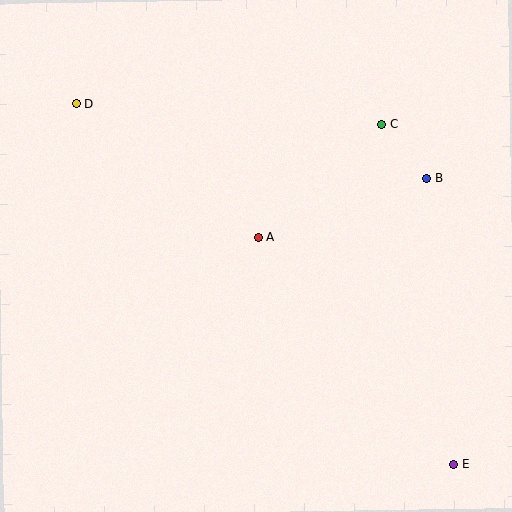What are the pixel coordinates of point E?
Point E is at (454, 464).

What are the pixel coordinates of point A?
Point A is at (258, 237).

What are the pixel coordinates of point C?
Point C is at (382, 124).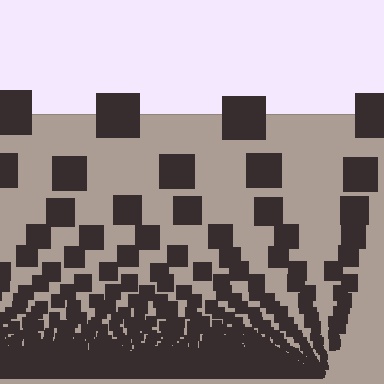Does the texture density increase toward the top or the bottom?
Density increases toward the bottom.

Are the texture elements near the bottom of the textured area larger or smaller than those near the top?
Smaller. The gradient is inverted — elements near the bottom are smaller and denser.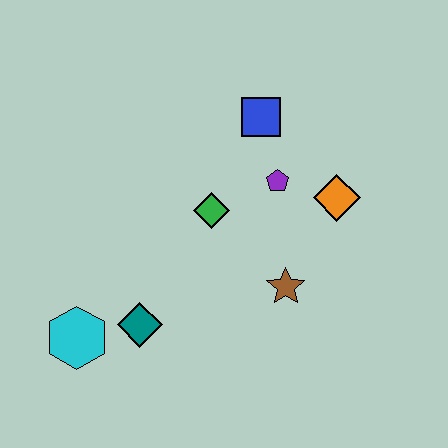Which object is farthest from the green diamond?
The cyan hexagon is farthest from the green diamond.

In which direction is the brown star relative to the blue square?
The brown star is below the blue square.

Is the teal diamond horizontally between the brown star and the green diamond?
No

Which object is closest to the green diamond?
The purple pentagon is closest to the green diamond.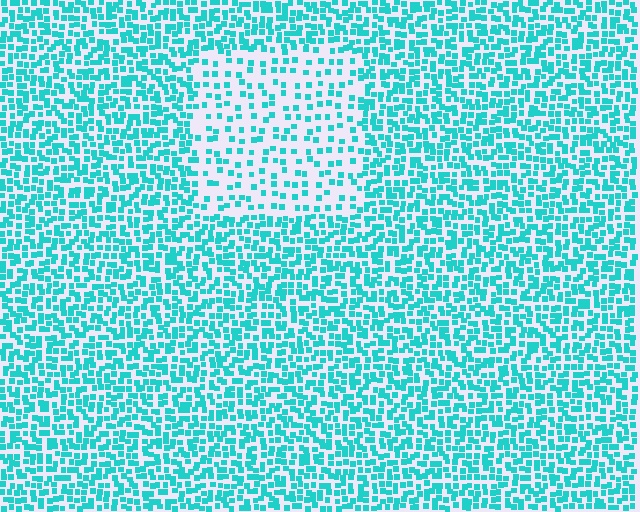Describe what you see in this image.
The image contains small cyan elements arranged at two different densities. A rectangle-shaped region is visible where the elements are less densely packed than the surrounding area.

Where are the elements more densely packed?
The elements are more densely packed outside the rectangle boundary.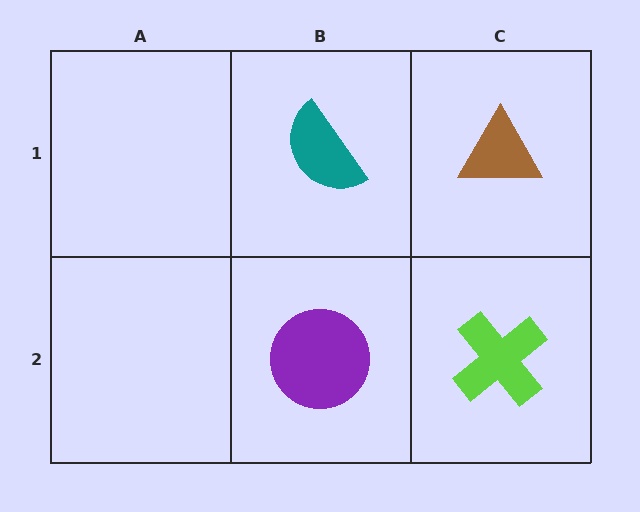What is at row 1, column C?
A brown triangle.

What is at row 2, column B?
A purple circle.